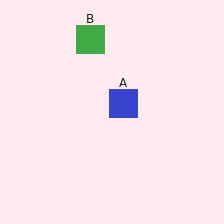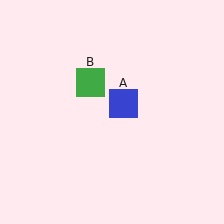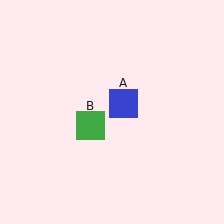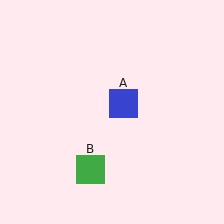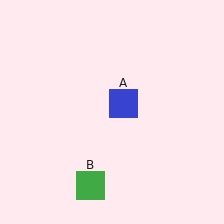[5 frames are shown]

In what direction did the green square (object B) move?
The green square (object B) moved down.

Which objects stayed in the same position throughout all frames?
Blue square (object A) remained stationary.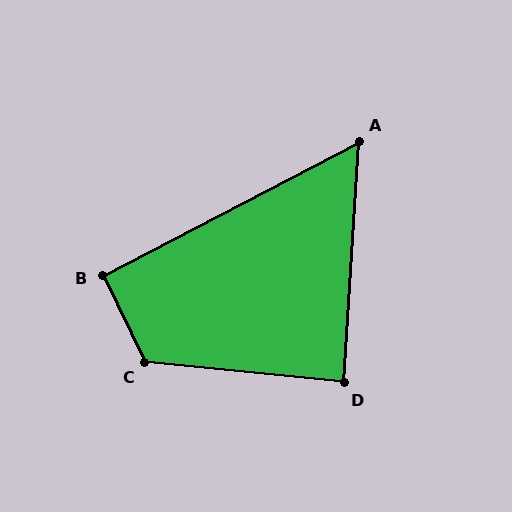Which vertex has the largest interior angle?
C, at approximately 121 degrees.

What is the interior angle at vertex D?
Approximately 88 degrees (approximately right).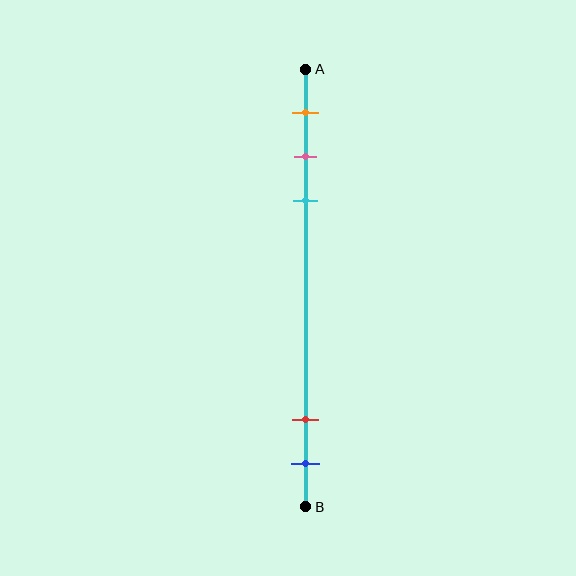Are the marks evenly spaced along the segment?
No, the marks are not evenly spaced.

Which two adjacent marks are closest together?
The pink and cyan marks are the closest adjacent pair.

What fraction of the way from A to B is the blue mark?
The blue mark is approximately 90% (0.9) of the way from A to B.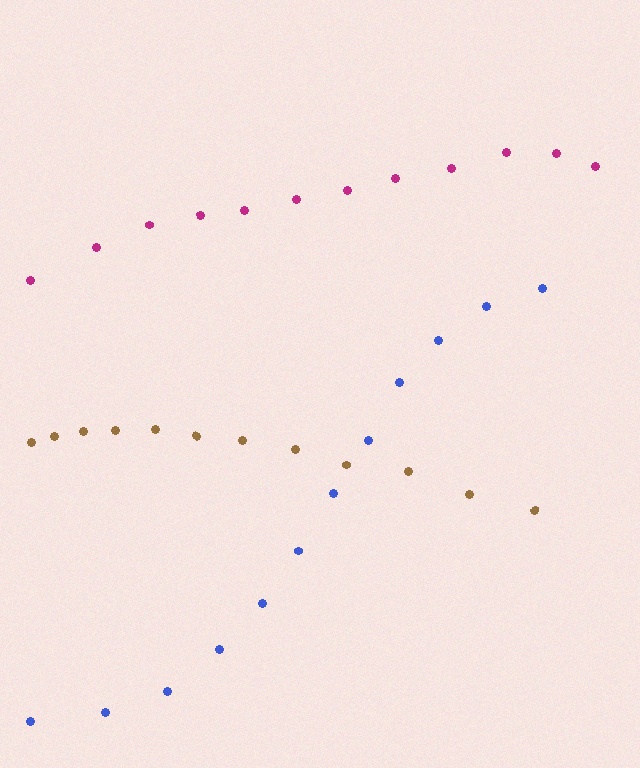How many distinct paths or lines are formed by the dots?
There are 3 distinct paths.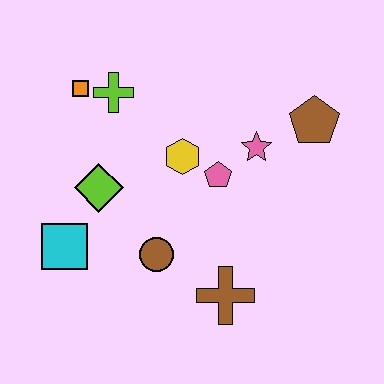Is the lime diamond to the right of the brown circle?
No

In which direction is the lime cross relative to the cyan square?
The lime cross is above the cyan square.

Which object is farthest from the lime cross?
The brown cross is farthest from the lime cross.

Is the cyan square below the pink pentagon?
Yes